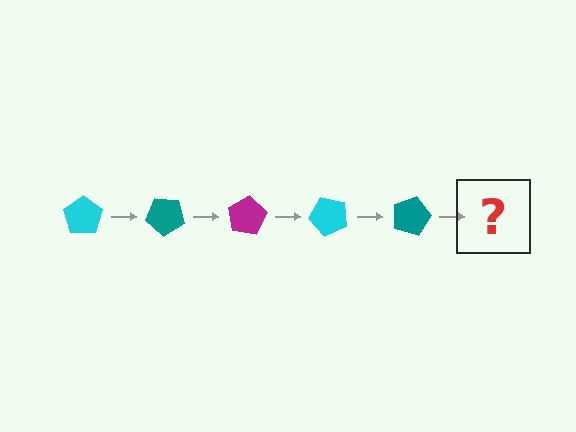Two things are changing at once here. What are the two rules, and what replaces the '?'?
The two rules are that it rotates 40 degrees each step and the color cycles through cyan, teal, and magenta. The '?' should be a magenta pentagon, rotated 200 degrees from the start.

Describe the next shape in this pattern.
It should be a magenta pentagon, rotated 200 degrees from the start.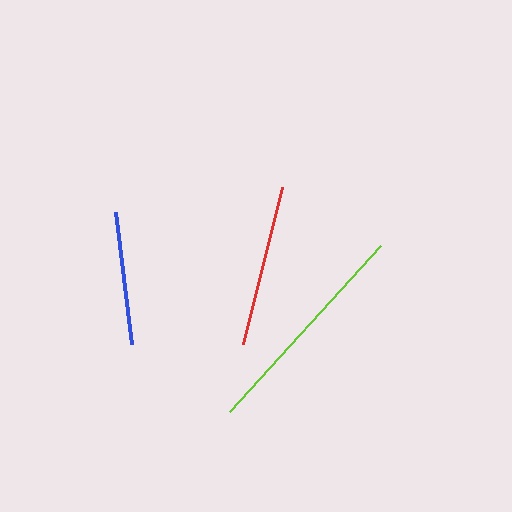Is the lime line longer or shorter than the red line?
The lime line is longer than the red line.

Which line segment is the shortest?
The blue line is the shortest at approximately 133 pixels.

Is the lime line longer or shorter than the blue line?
The lime line is longer than the blue line.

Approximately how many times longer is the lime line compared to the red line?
The lime line is approximately 1.4 times the length of the red line.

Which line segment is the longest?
The lime line is the longest at approximately 224 pixels.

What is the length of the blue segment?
The blue segment is approximately 133 pixels long.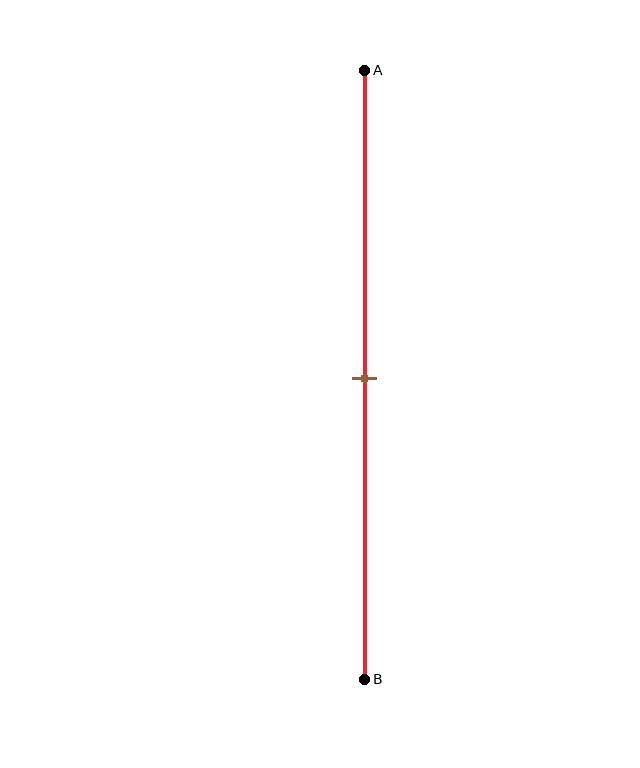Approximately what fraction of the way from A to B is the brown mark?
The brown mark is approximately 50% of the way from A to B.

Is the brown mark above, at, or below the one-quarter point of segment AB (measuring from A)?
The brown mark is below the one-quarter point of segment AB.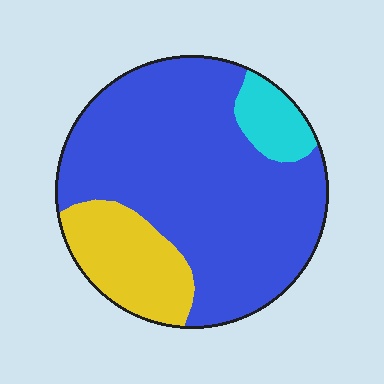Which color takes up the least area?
Cyan, at roughly 10%.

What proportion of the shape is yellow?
Yellow takes up less than a quarter of the shape.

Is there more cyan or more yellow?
Yellow.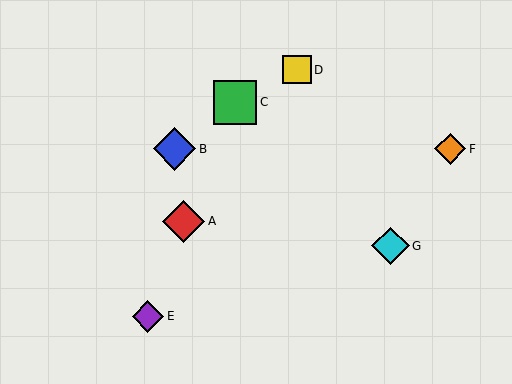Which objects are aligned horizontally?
Objects B, F are aligned horizontally.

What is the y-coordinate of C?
Object C is at y≈102.